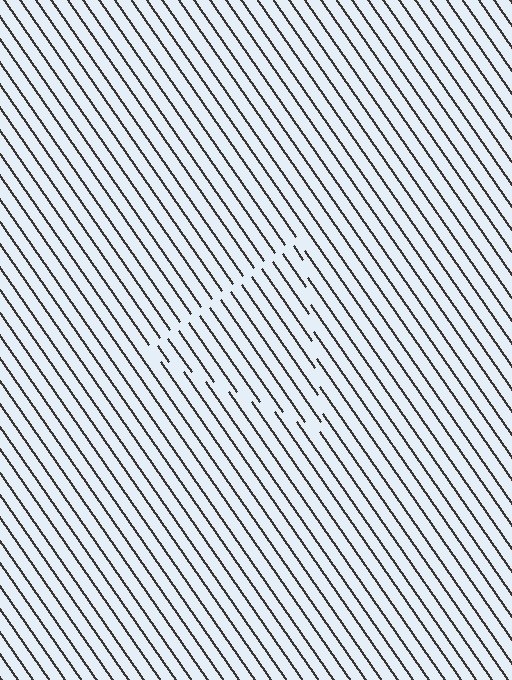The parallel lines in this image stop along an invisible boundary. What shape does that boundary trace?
An illusory triangle. The interior of the shape contains the same grating, shifted by half a period — the contour is defined by the phase discontinuity where line-ends from the inner and outer gratings abut.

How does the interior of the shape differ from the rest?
The interior of the shape contains the same grating, shifted by half a period — the contour is defined by the phase discontinuity where line-ends from the inner and outer gratings abut.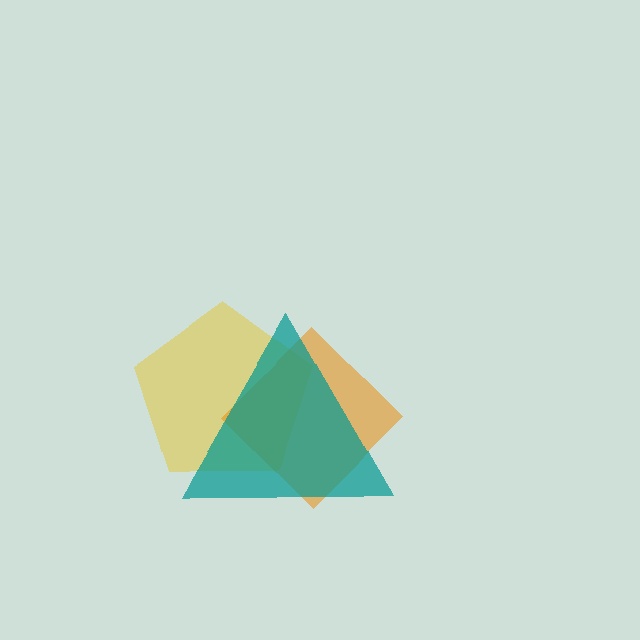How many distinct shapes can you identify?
There are 3 distinct shapes: a yellow pentagon, an orange diamond, a teal triangle.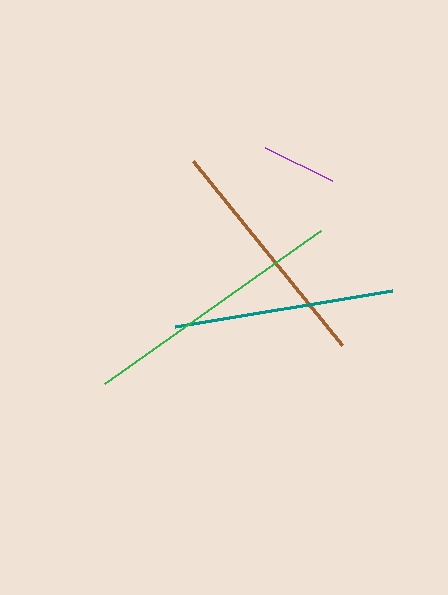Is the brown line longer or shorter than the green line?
The green line is longer than the brown line.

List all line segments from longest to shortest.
From longest to shortest: green, brown, teal, purple.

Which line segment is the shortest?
The purple line is the shortest at approximately 75 pixels.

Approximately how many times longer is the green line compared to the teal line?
The green line is approximately 1.2 times the length of the teal line.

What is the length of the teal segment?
The teal segment is approximately 220 pixels long.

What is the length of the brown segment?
The brown segment is approximately 236 pixels long.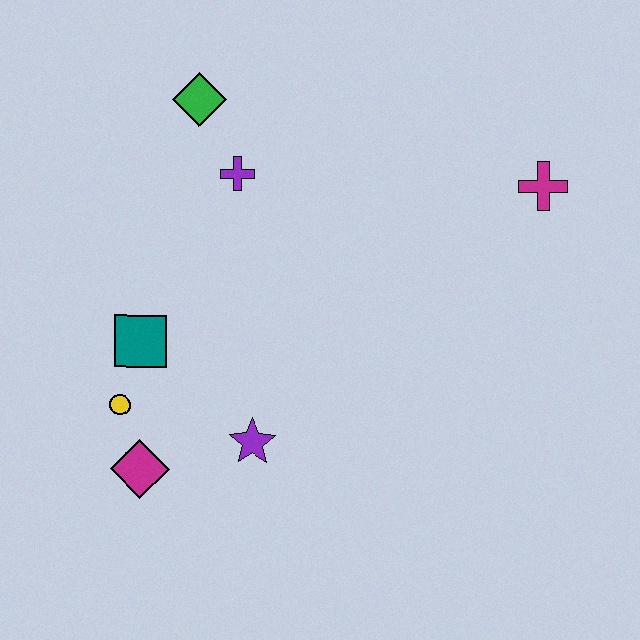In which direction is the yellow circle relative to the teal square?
The yellow circle is below the teal square.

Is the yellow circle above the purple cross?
No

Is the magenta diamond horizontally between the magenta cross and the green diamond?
No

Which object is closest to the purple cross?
The green diamond is closest to the purple cross.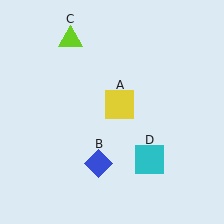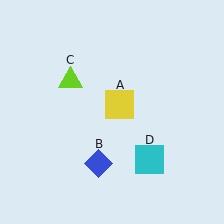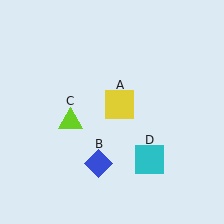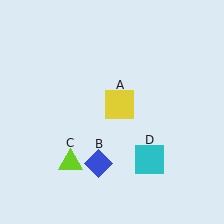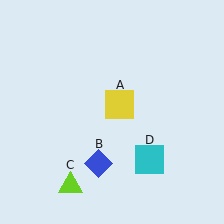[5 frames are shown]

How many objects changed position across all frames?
1 object changed position: lime triangle (object C).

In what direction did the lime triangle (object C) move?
The lime triangle (object C) moved down.